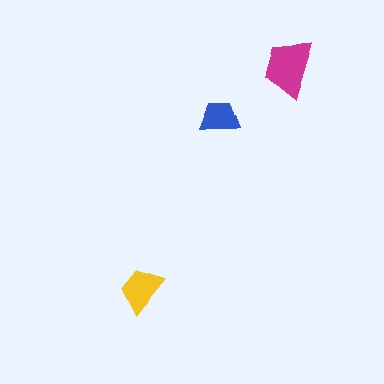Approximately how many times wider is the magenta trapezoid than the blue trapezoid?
About 1.5 times wider.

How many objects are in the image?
There are 3 objects in the image.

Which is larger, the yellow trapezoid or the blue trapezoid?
The yellow one.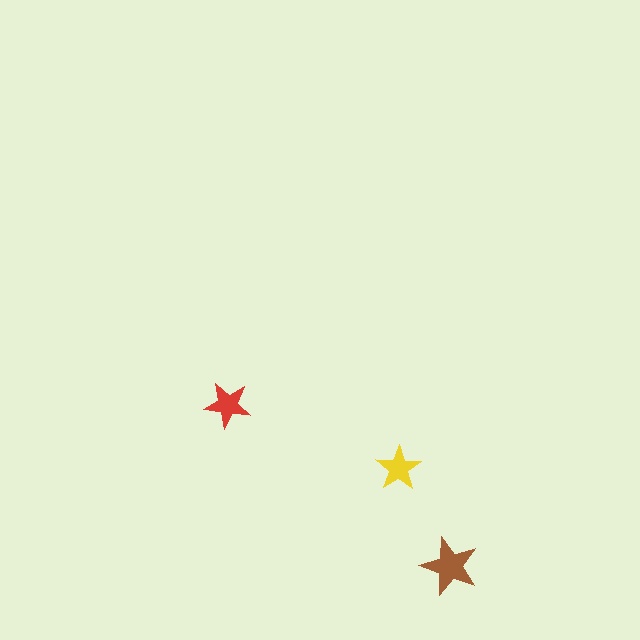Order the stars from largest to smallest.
the brown one, the red one, the yellow one.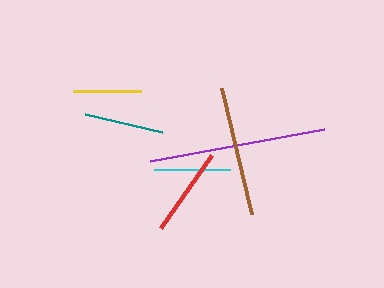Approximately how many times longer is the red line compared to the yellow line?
The red line is approximately 1.3 times the length of the yellow line.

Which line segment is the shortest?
The yellow line is the shortest at approximately 69 pixels.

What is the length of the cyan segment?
The cyan segment is approximately 75 pixels long.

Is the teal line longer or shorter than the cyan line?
The teal line is longer than the cyan line.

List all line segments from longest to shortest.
From longest to shortest: purple, brown, red, teal, cyan, yellow.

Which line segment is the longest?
The purple line is the longest at approximately 177 pixels.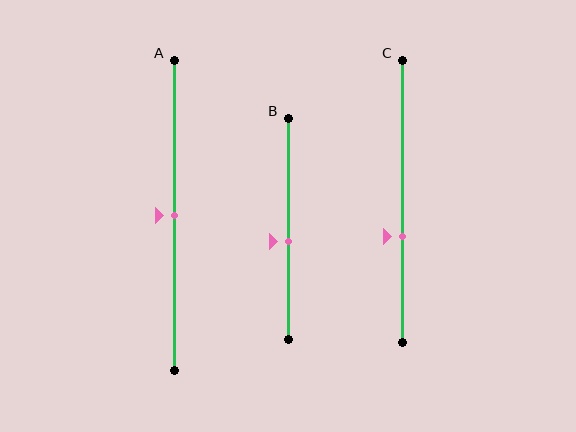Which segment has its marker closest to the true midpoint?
Segment A has its marker closest to the true midpoint.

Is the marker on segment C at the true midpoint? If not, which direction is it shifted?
No, the marker on segment C is shifted downward by about 12% of the segment length.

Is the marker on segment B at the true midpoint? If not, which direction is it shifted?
No, the marker on segment B is shifted downward by about 6% of the segment length.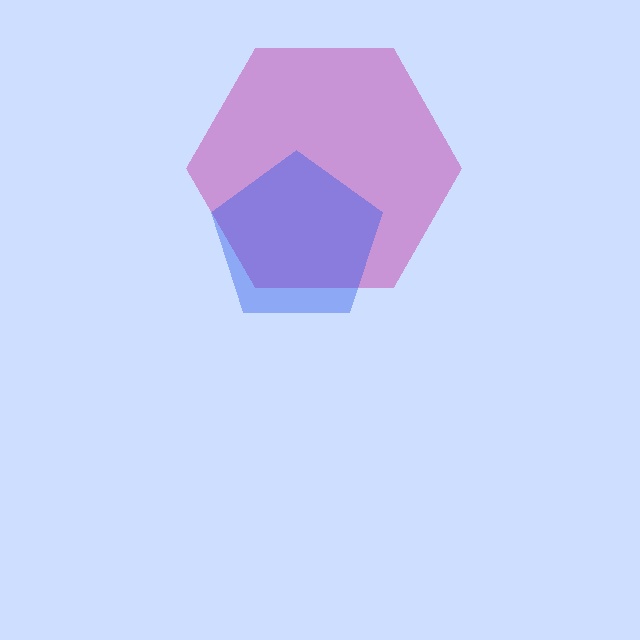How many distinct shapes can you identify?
There are 2 distinct shapes: a magenta hexagon, a blue pentagon.